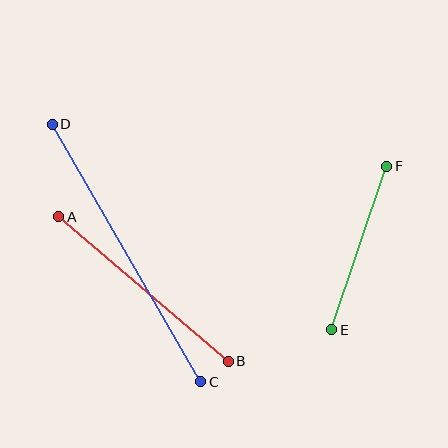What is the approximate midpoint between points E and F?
The midpoint is at approximately (359, 248) pixels.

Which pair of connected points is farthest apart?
Points C and D are farthest apart.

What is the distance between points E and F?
The distance is approximately 173 pixels.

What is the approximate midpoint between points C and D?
The midpoint is at approximately (126, 253) pixels.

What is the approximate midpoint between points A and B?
The midpoint is at approximately (144, 289) pixels.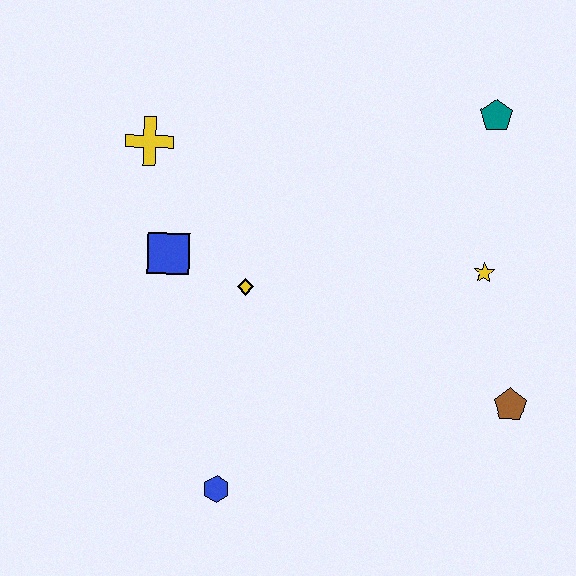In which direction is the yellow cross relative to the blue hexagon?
The yellow cross is above the blue hexagon.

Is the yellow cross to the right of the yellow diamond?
No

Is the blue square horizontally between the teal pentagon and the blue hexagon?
No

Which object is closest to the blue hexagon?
The yellow diamond is closest to the blue hexagon.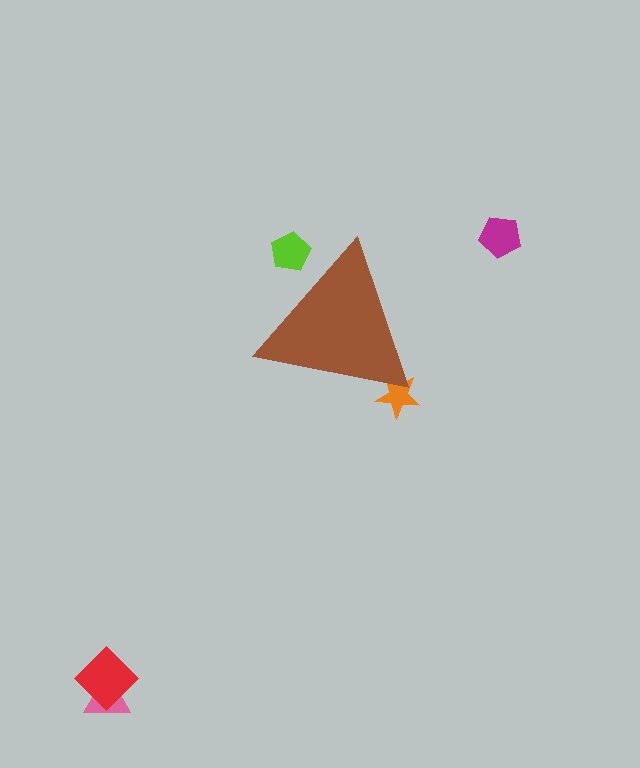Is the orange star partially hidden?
Yes, the orange star is partially hidden behind the brown triangle.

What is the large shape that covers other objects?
A brown triangle.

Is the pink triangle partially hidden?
No, the pink triangle is fully visible.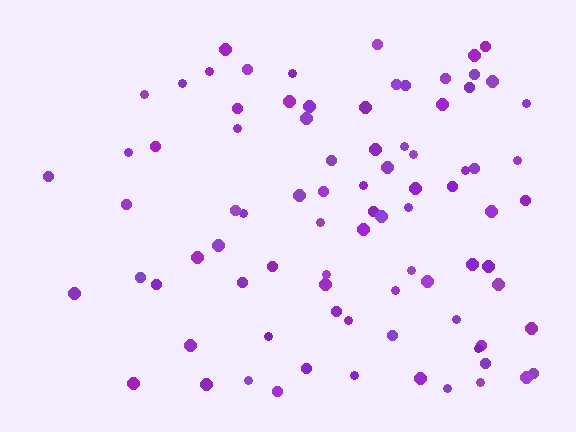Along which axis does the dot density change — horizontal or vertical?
Horizontal.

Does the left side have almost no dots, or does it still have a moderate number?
Still a moderate number, just noticeably fewer than the right.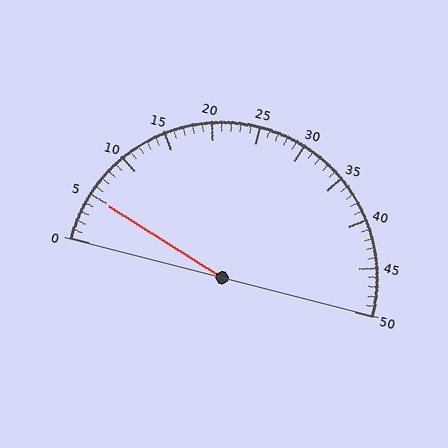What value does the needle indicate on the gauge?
The needle indicates approximately 5.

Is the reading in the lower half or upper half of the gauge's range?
The reading is in the lower half of the range (0 to 50).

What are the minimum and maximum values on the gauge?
The gauge ranges from 0 to 50.